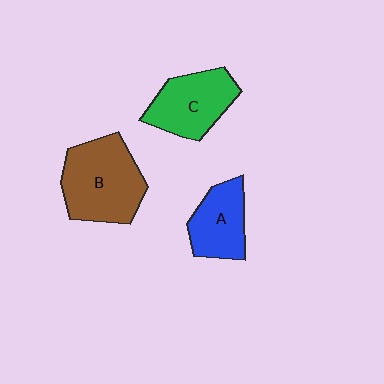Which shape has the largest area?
Shape B (brown).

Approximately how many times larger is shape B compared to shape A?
Approximately 1.6 times.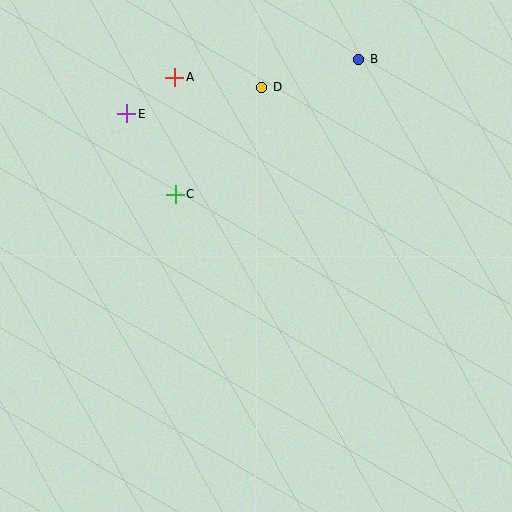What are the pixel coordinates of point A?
Point A is at (175, 77).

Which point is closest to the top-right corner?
Point B is closest to the top-right corner.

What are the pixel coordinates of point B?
Point B is at (359, 60).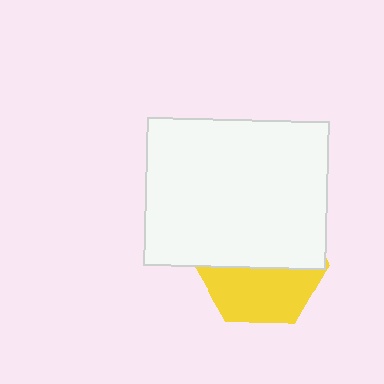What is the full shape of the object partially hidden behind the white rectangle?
The partially hidden object is a yellow hexagon.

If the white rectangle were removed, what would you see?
You would see the complete yellow hexagon.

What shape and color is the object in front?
The object in front is a white rectangle.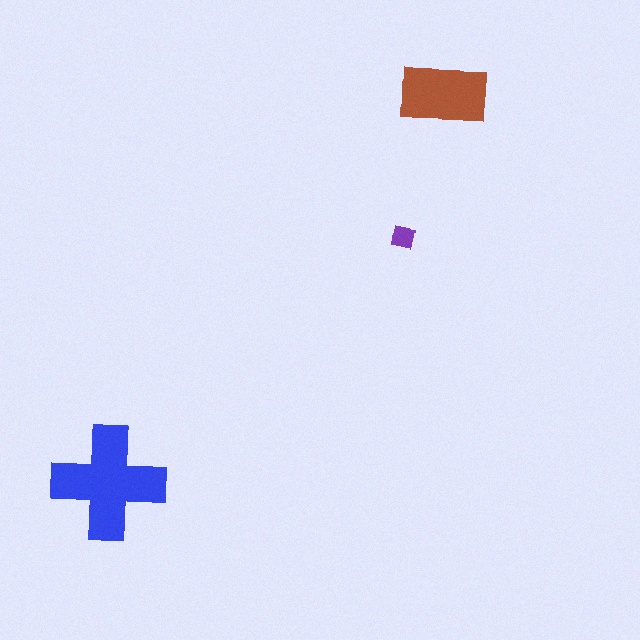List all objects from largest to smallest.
The blue cross, the brown rectangle, the purple square.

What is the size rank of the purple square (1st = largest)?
3rd.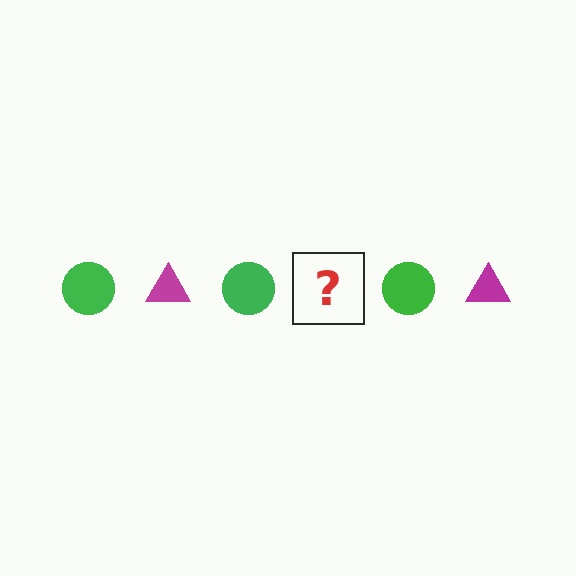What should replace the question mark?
The question mark should be replaced with a magenta triangle.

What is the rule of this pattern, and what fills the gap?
The rule is that the pattern alternates between green circle and magenta triangle. The gap should be filled with a magenta triangle.